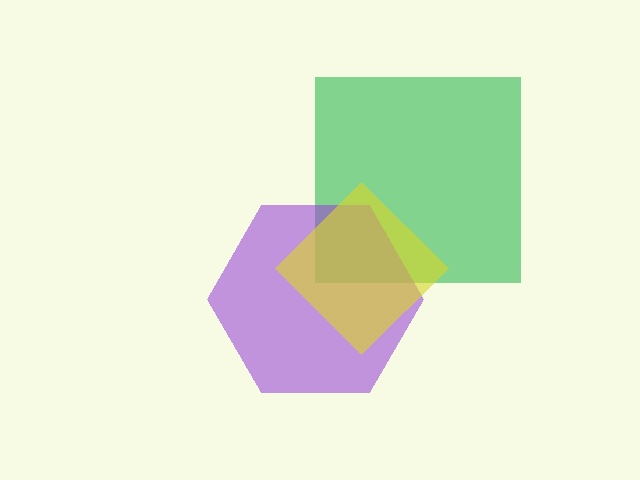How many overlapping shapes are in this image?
There are 3 overlapping shapes in the image.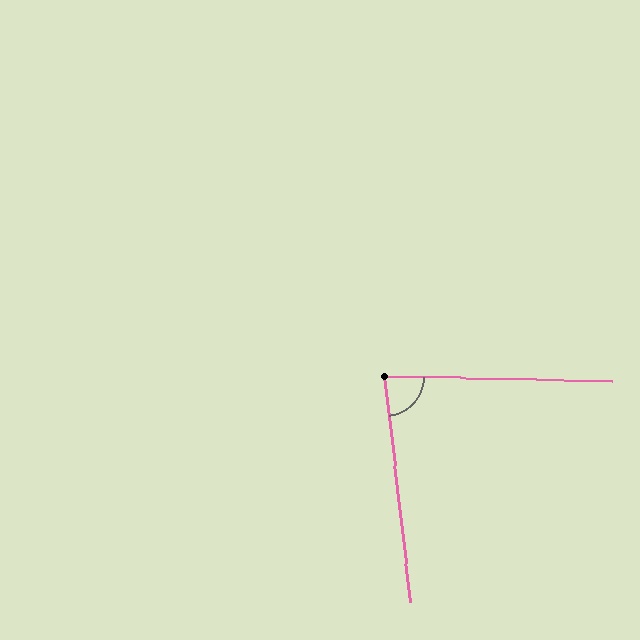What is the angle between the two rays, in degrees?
Approximately 82 degrees.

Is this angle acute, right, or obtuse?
It is acute.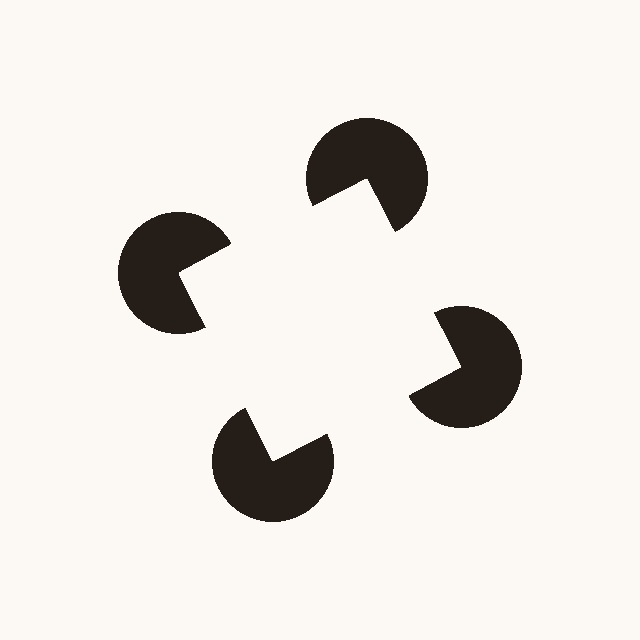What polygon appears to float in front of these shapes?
An illusory square — its edges are inferred from the aligned wedge cuts in the pac-man discs, not physically drawn.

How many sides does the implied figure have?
4 sides.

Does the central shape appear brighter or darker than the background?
It typically appears slightly brighter than the background, even though no actual brightness change is drawn.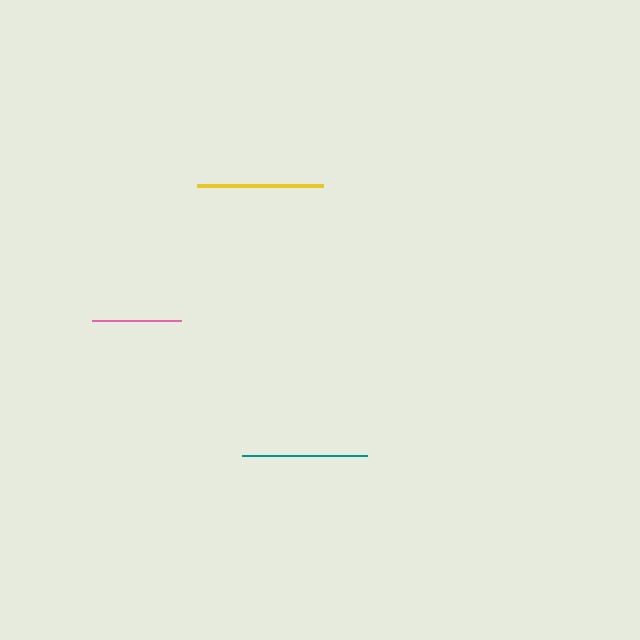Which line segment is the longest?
The yellow line is the longest at approximately 125 pixels.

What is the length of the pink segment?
The pink segment is approximately 89 pixels long.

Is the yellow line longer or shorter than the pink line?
The yellow line is longer than the pink line.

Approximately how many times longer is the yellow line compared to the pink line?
The yellow line is approximately 1.4 times the length of the pink line.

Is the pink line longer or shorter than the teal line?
The teal line is longer than the pink line.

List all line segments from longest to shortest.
From longest to shortest: yellow, teal, pink.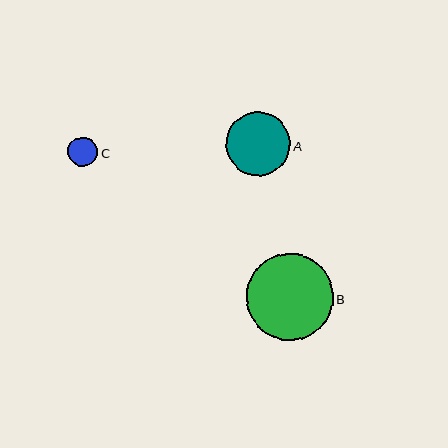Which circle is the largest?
Circle B is the largest with a size of approximately 87 pixels.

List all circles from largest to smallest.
From largest to smallest: B, A, C.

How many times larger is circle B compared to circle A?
Circle B is approximately 1.4 times the size of circle A.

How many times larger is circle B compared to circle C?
Circle B is approximately 2.9 times the size of circle C.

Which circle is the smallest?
Circle C is the smallest with a size of approximately 30 pixels.